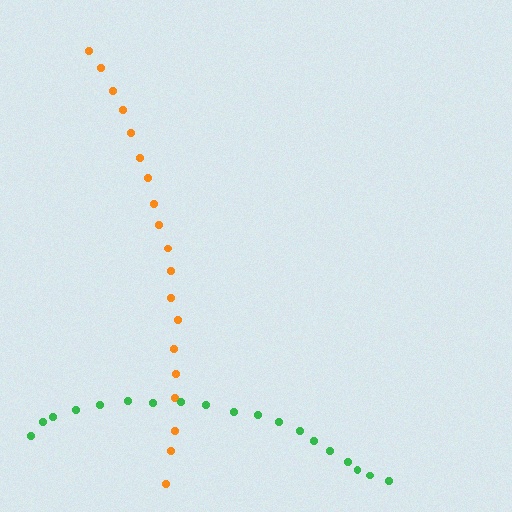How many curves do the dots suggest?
There are 2 distinct paths.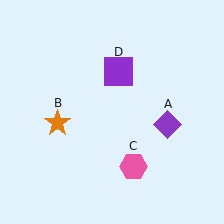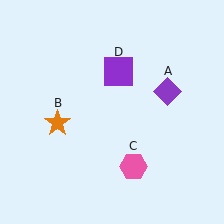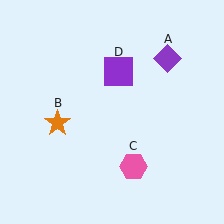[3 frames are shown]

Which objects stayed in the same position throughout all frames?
Orange star (object B) and pink hexagon (object C) and purple square (object D) remained stationary.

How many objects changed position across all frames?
1 object changed position: purple diamond (object A).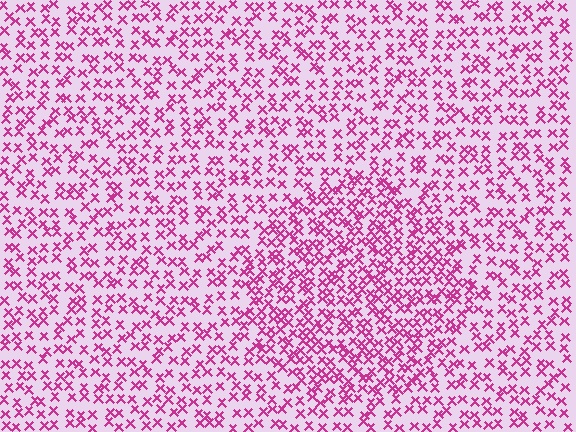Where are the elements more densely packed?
The elements are more densely packed inside the circle boundary.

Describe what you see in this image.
The image contains small magenta elements arranged at two different densities. A circle-shaped region is visible where the elements are more densely packed than the surrounding area.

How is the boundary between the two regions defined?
The boundary is defined by a change in element density (approximately 1.7x ratio). All elements are the same color, size, and shape.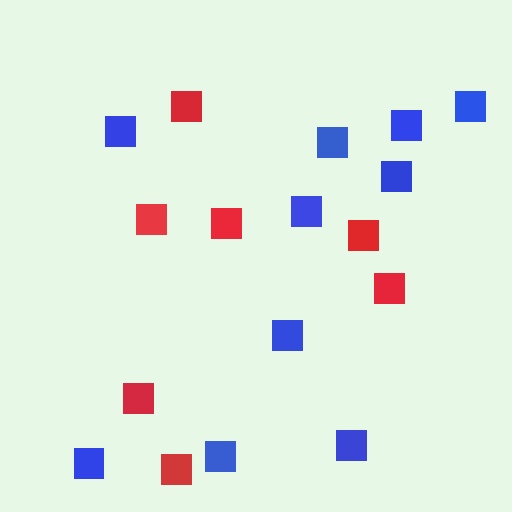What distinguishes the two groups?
There are 2 groups: one group of red squares (7) and one group of blue squares (10).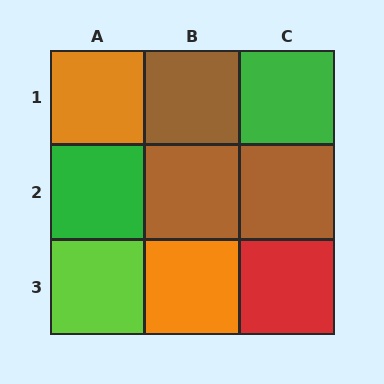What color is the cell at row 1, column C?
Green.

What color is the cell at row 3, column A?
Lime.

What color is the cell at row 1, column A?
Orange.